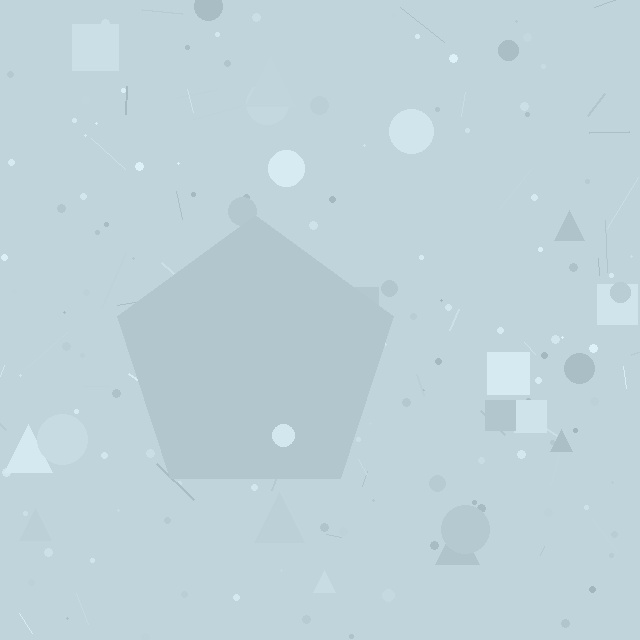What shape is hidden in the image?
A pentagon is hidden in the image.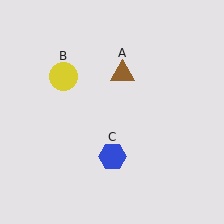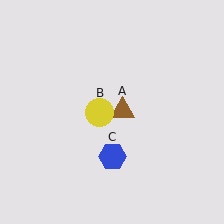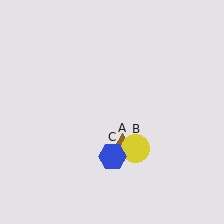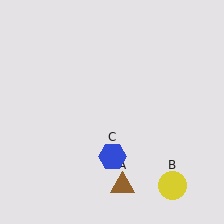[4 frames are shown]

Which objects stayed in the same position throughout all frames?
Blue hexagon (object C) remained stationary.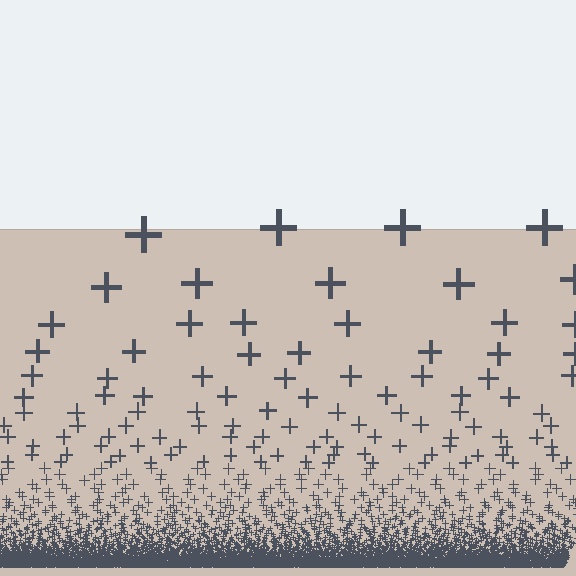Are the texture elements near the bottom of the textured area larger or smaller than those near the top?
Smaller. The gradient is inverted — elements near the bottom are smaller and denser.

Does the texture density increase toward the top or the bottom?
Density increases toward the bottom.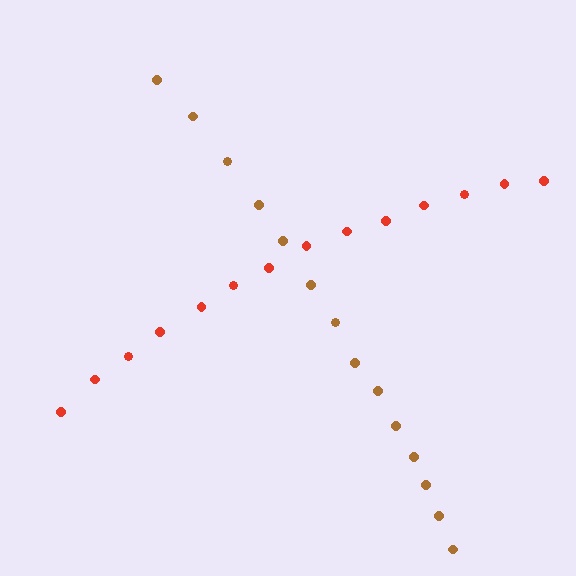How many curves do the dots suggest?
There are 2 distinct paths.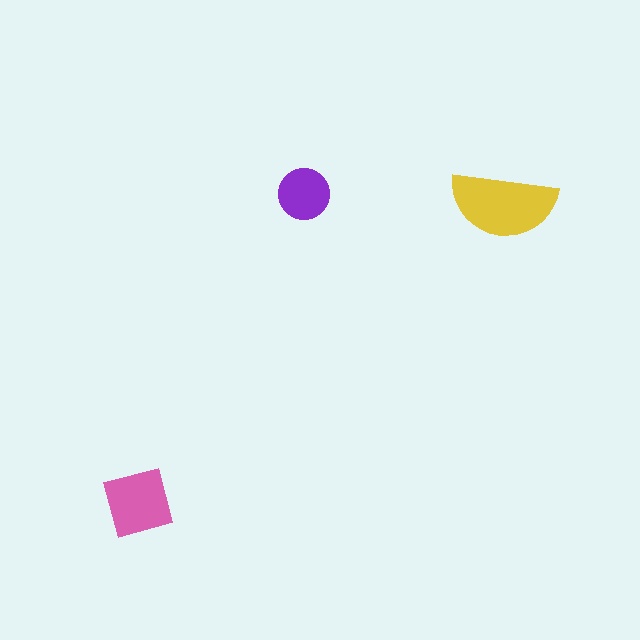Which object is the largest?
The yellow semicircle.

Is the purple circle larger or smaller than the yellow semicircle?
Smaller.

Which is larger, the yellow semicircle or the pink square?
The yellow semicircle.